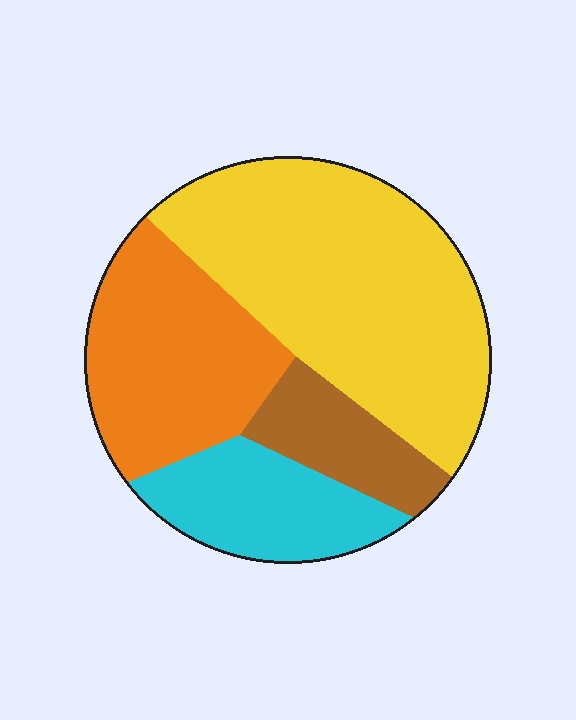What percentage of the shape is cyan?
Cyan covers 17% of the shape.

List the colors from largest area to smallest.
From largest to smallest: yellow, orange, cyan, brown.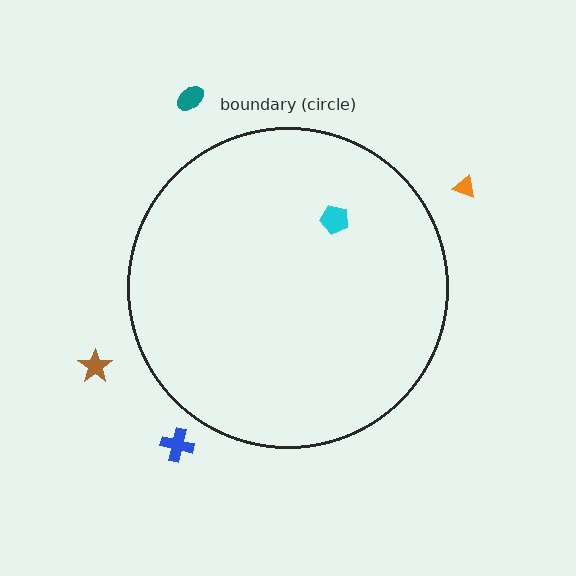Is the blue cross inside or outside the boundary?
Outside.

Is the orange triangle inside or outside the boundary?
Outside.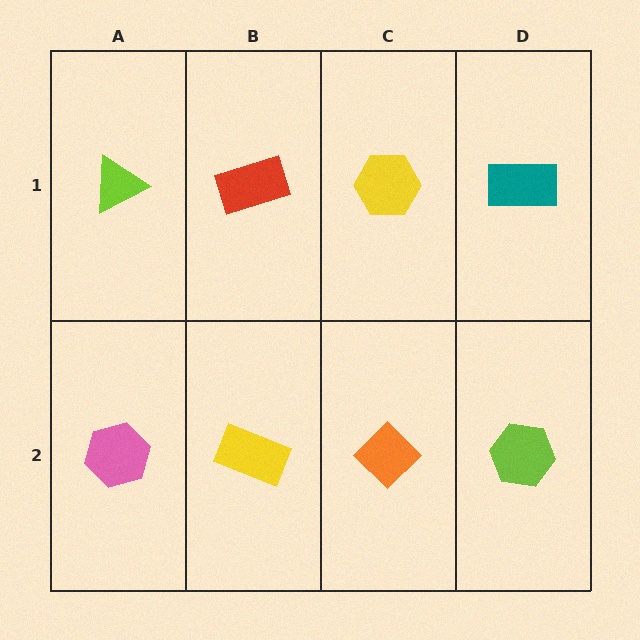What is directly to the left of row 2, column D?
An orange diamond.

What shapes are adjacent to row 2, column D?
A teal rectangle (row 1, column D), an orange diamond (row 2, column C).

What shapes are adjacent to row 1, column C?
An orange diamond (row 2, column C), a red rectangle (row 1, column B), a teal rectangle (row 1, column D).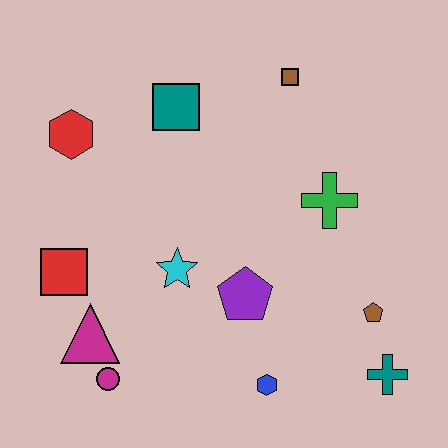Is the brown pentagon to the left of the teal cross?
Yes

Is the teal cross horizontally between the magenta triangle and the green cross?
No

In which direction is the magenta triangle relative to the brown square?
The magenta triangle is below the brown square.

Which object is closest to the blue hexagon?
The purple pentagon is closest to the blue hexagon.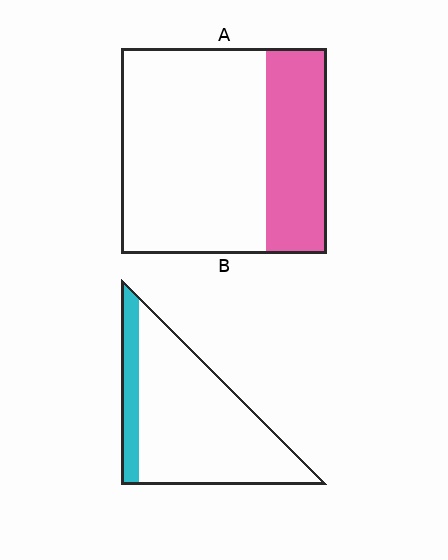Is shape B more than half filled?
No.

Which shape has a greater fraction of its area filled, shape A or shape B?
Shape A.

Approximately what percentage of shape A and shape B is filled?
A is approximately 30% and B is approximately 15%.